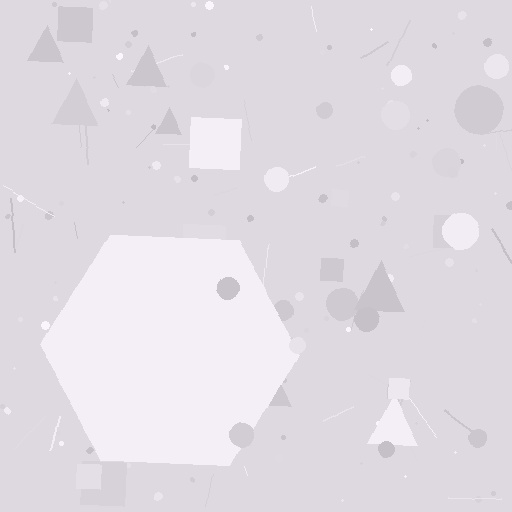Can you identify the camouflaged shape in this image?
The camouflaged shape is a hexagon.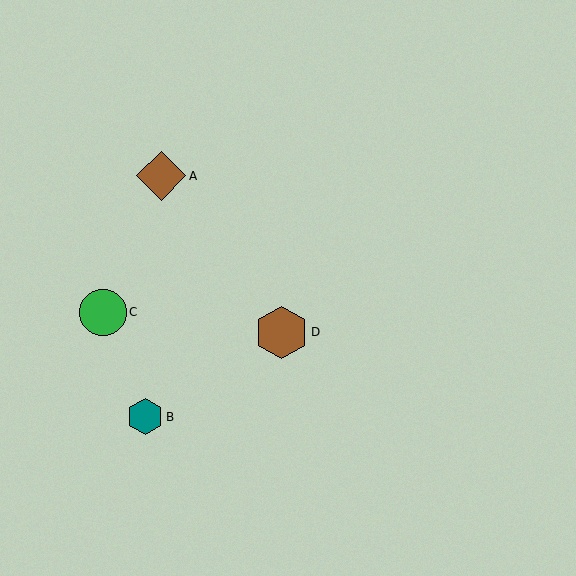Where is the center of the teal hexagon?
The center of the teal hexagon is at (145, 417).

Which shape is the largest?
The brown hexagon (labeled D) is the largest.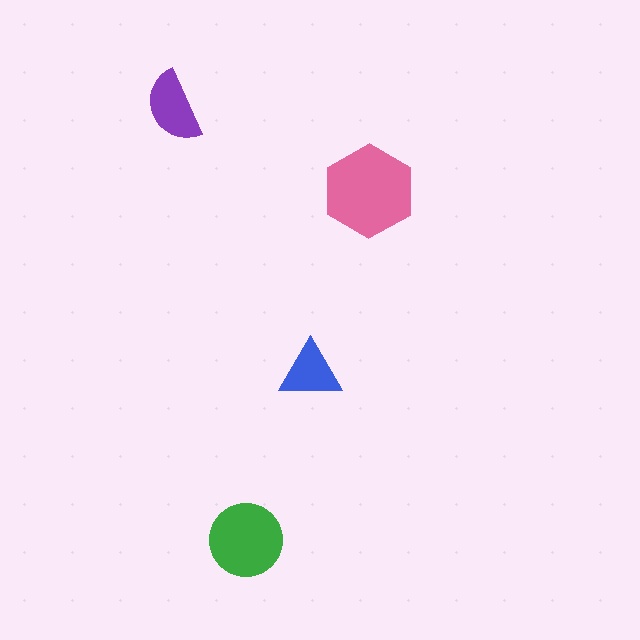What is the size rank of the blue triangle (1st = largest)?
4th.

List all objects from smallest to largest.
The blue triangle, the purple semicircle, the green circle, the pink hexagon.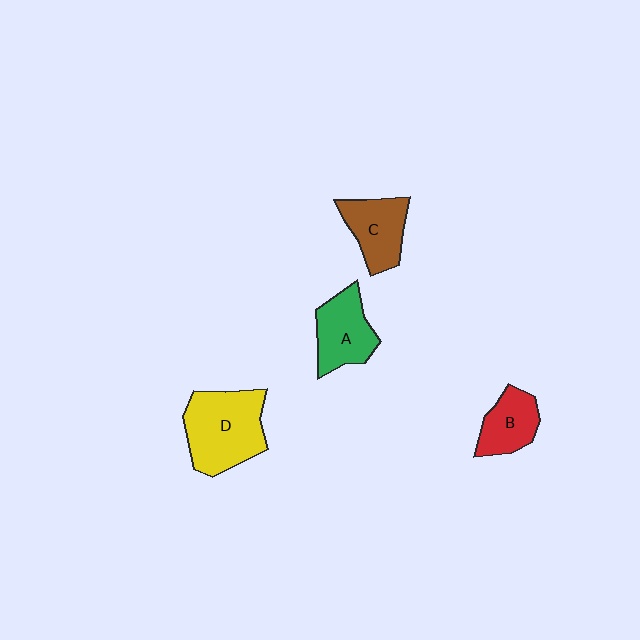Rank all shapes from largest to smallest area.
From largest to smallest: D (yellow), A (green), C (brown), B (red).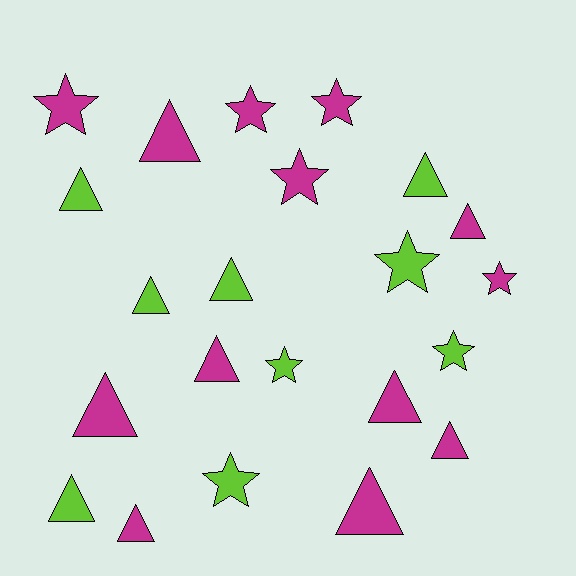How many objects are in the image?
There are 22 objects.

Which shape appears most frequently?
Triangle, with 13 objects.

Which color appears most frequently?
Magenta, with 13 objects.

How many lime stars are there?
There are 4 lime stars.